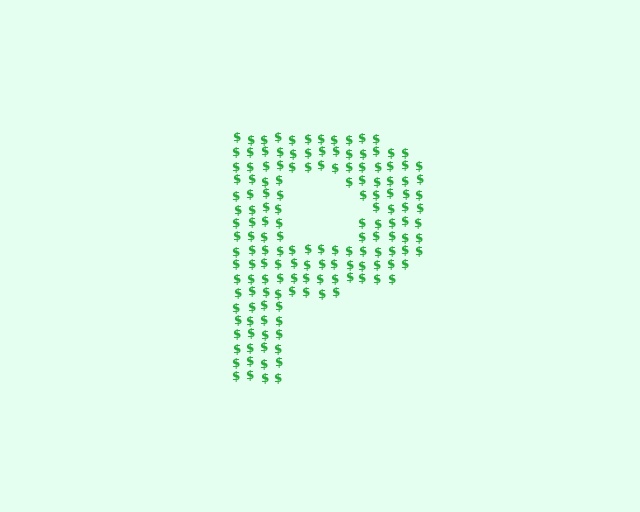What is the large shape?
The large shape is the letter P.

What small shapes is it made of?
It is made of small dollar signs.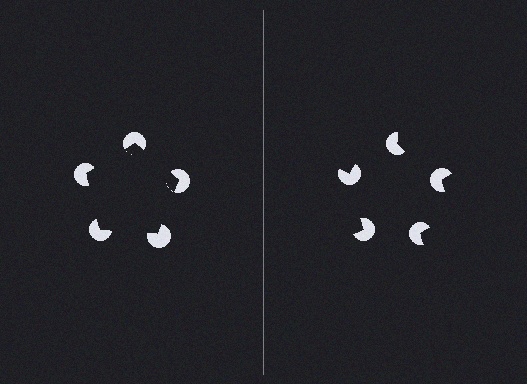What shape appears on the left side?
An illusory pentagon.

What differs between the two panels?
The pac-man discs are positioned identically on both sides; only the wedge orientations differ. On the left they align to a pentagon; on the right they are misaligned.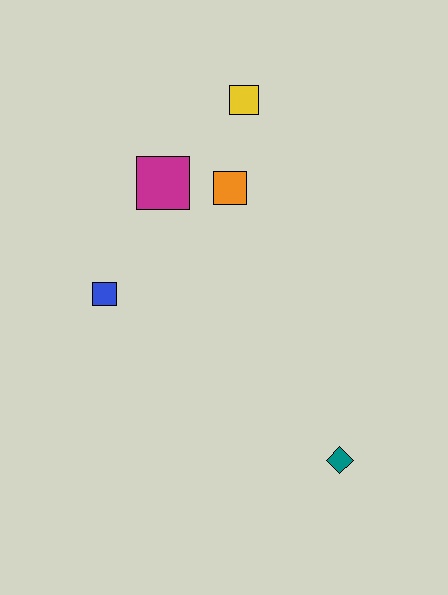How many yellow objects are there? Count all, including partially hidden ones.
There is 1 yellow object.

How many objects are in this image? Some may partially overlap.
There are 5 objects.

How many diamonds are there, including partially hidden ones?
There is 1 diamond.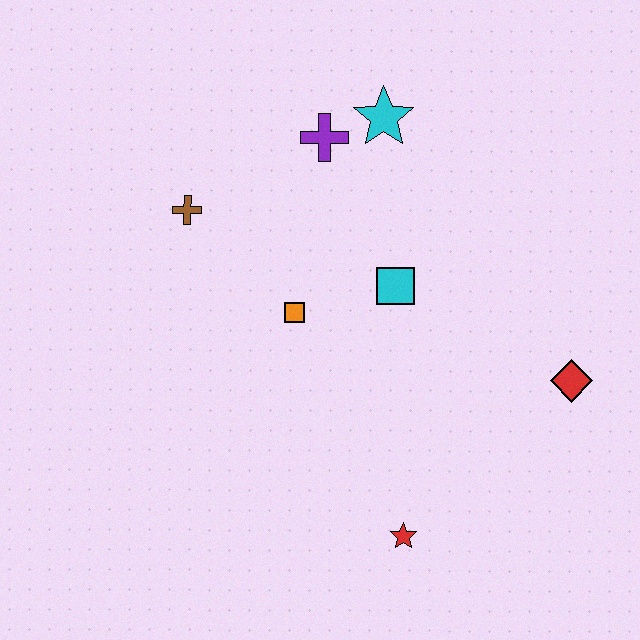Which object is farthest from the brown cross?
The red diamond is farthest from the brown cross.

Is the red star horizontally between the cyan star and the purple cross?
No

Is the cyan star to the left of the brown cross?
No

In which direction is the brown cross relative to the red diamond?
The brown cross is to the left of the red diamond.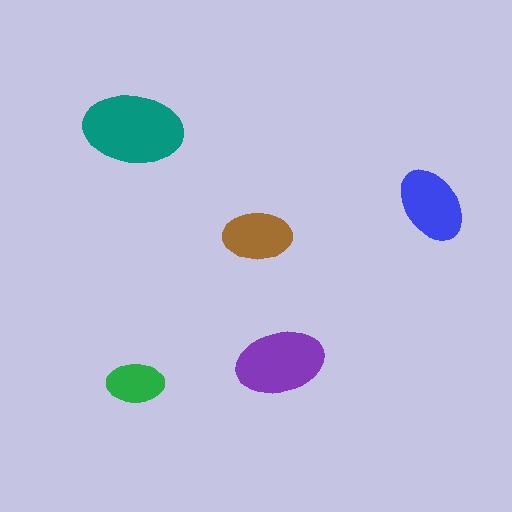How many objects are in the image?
There are 5 objects in the image.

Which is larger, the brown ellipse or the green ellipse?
The brown one.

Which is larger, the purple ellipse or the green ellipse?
The purple one.